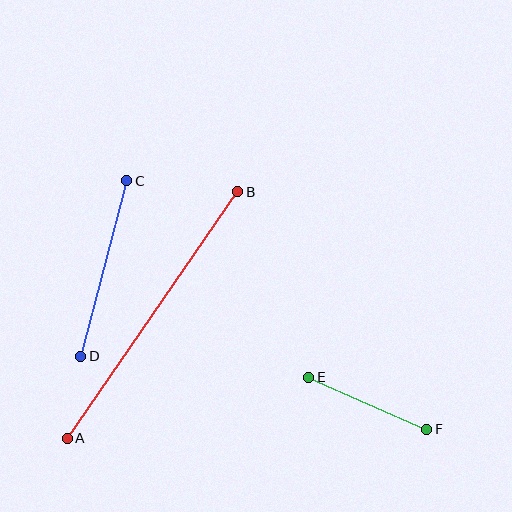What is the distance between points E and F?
The distance is approximately 129 pixels.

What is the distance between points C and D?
The distance is approximately 181 pixels.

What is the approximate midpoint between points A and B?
The midpoint is at approximately (152, 315) pixels.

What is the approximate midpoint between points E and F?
The midpoint is at approximately (368, 403) pixels.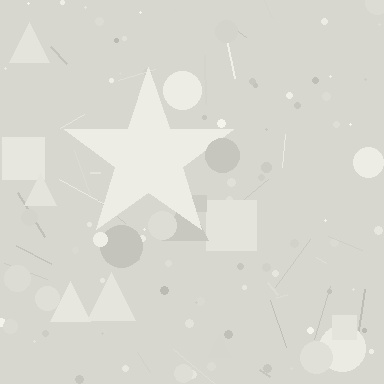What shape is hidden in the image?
A star is hidden in the image.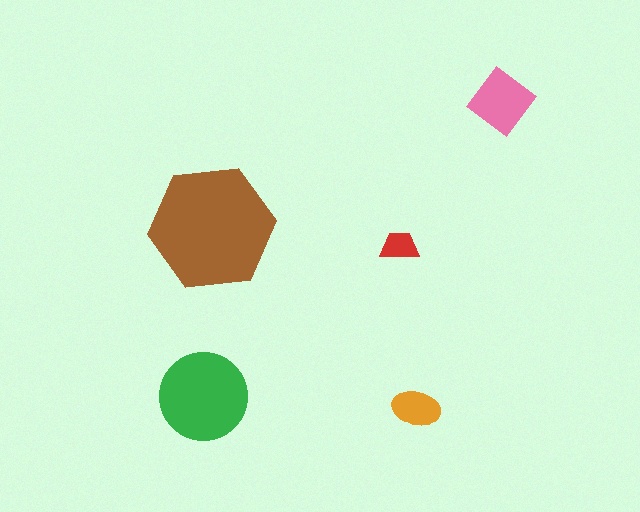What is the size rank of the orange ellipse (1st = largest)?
4th.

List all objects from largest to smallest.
The brown hexagon, the green circle, the pink diamond, the orange ellipse, the red trapezoid.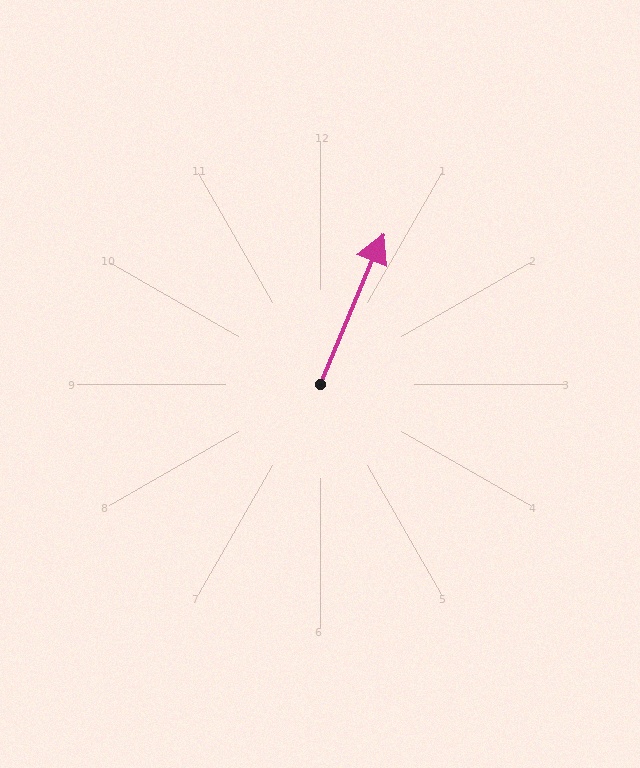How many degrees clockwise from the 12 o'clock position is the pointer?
Approximately 23 degrees.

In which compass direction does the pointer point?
Northeast.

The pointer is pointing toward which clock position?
Roughly 1 o'clock.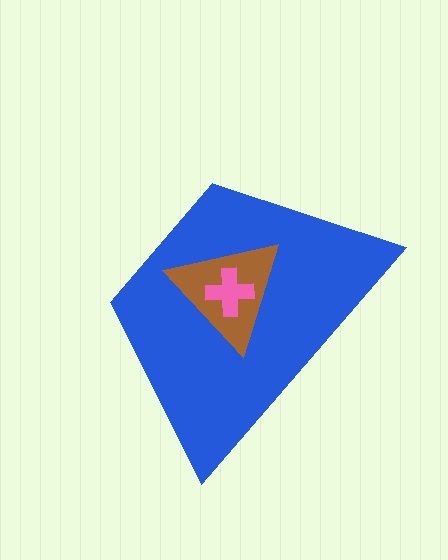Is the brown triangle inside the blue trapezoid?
Yes.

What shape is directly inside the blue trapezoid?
The brown triangle.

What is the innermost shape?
The pink cross.